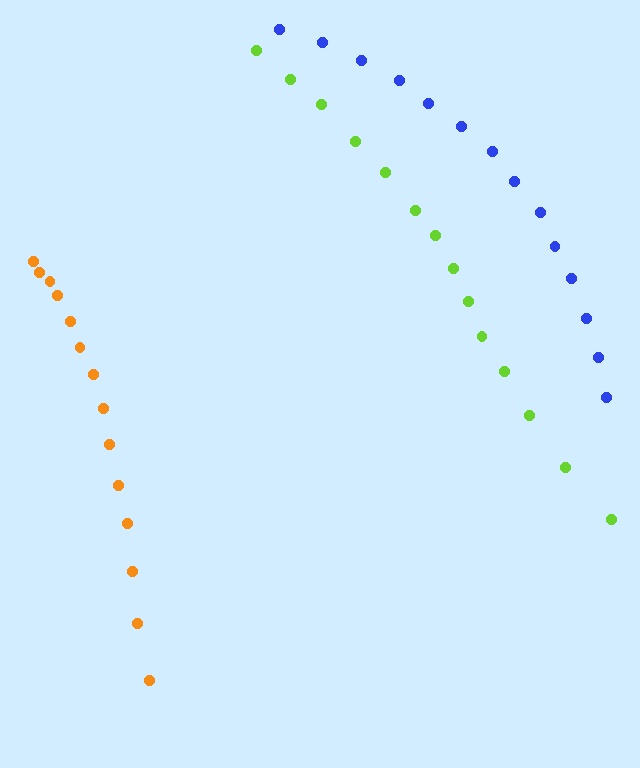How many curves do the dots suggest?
There are 3 distinct paths.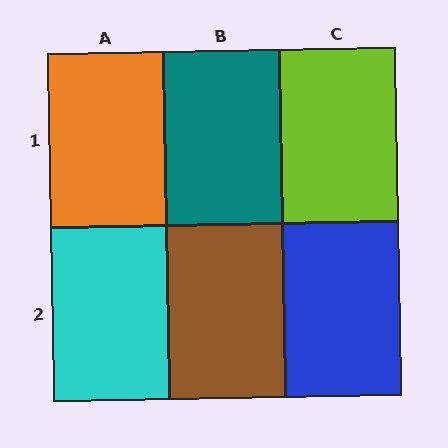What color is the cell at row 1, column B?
Teal.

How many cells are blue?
1 cell is blue.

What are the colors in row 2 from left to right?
Cyan, brown, blue.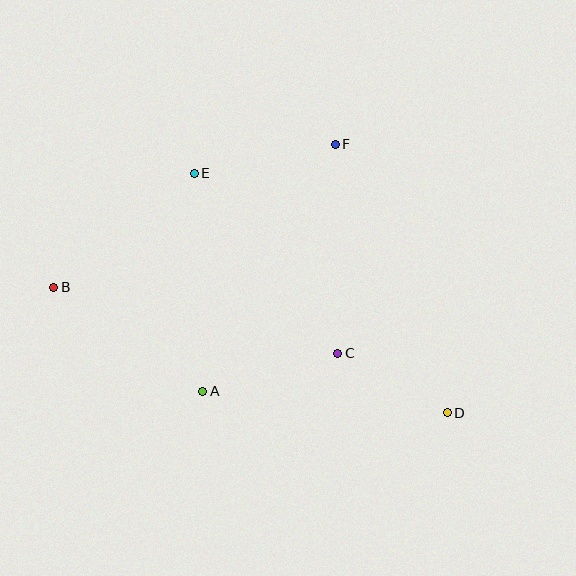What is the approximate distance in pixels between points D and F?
The distance between D and F is approximately 291 pixels.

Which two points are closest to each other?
Points C and D are closest to each other.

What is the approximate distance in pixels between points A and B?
The distance between A and B is approximately 182 pixels.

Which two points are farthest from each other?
Points B and D are farthest from each other.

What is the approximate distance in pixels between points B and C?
The distance between B and C is approximately 292 pixels.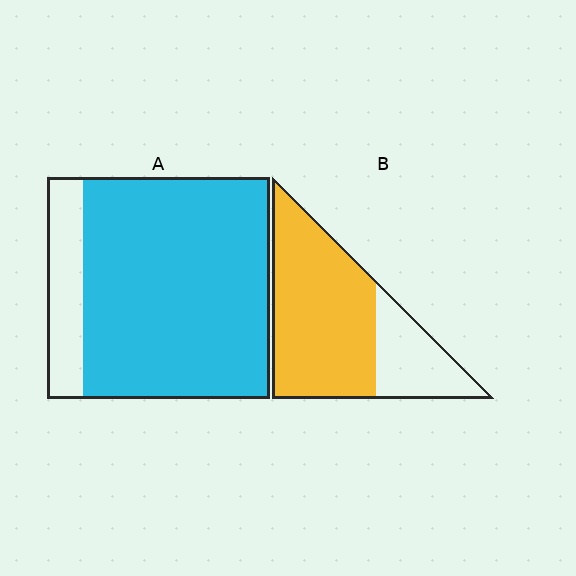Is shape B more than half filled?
Yes.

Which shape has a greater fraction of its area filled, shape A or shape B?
Shape A.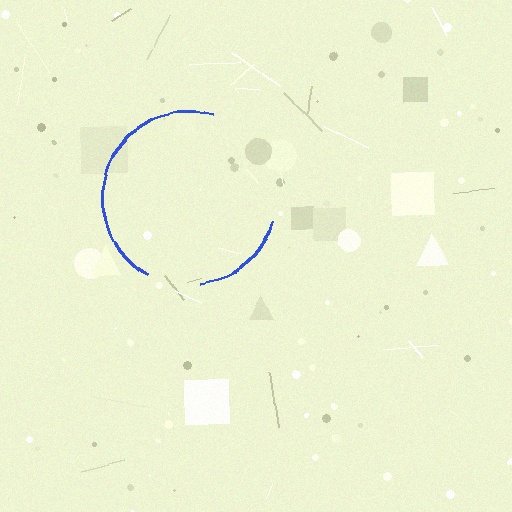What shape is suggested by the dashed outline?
The dashed outline suggests a circle.